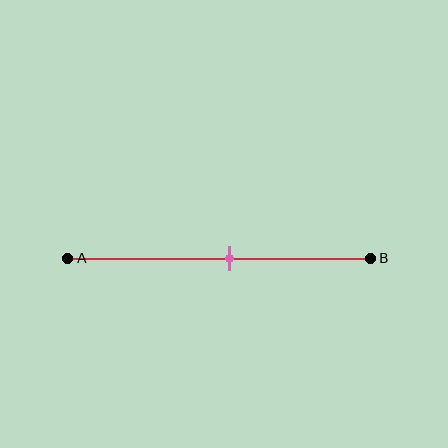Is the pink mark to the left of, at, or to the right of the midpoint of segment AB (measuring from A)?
The pink mark is to the right of the midpoint of segment AB.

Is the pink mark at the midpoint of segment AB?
No, the mark is at about 55% from A, not at the 50% midpoint.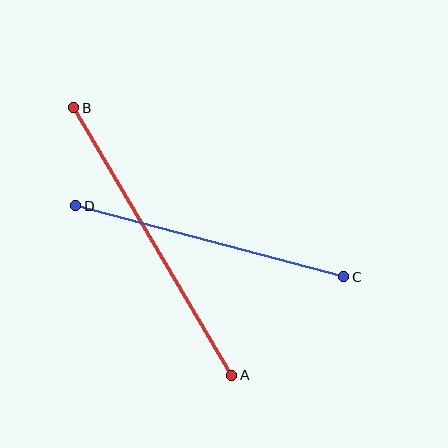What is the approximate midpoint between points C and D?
The midpoint is at approximately (210, 241) pixels.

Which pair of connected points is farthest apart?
Points A and B are farthest apart.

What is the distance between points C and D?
The distance is approximately 277 pixels.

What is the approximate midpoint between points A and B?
The midpoint is at approximately (153, 242) pixels.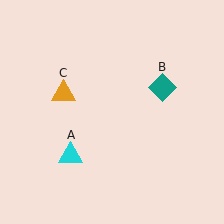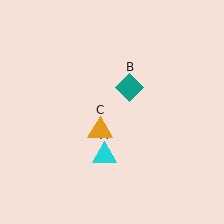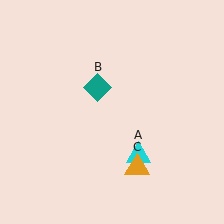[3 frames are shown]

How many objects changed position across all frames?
3 objects changed position: cyan triangle (object A), teal diamond (object B), orange triangle (object C).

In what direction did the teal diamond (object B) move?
The teal diamond (object B) moved left.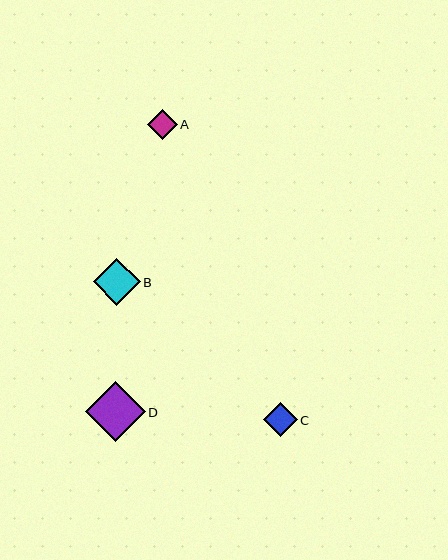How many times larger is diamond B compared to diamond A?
Diamond B is approximately 1.6 times the size of diamond A.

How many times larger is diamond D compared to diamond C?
Diamond D is approximately 1.8 times the size of diamond C.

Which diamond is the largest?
Diamond D is the largest with a size of approximately 59 pixels.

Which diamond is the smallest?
Diamond A is the smallest with a size of approximately 30 pixels.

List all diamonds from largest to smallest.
From largest to smallest: D, B, C, A.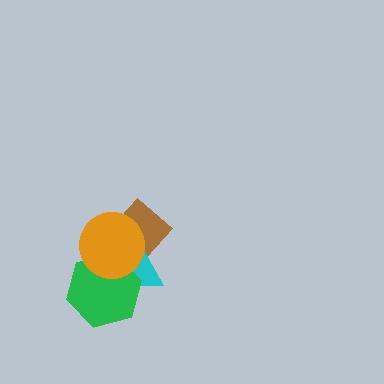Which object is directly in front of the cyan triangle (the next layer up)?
The green hexagon is directly in front of the cyan triangle.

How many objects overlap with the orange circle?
3 objects overlap with the orange circle.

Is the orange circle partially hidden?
No, no other shape covers it.